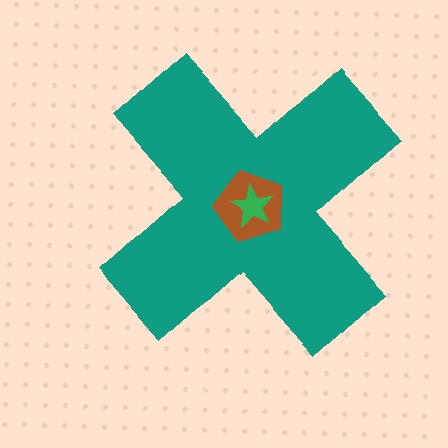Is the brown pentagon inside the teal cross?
Yes.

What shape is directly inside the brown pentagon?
The green star.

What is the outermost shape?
The teal cross.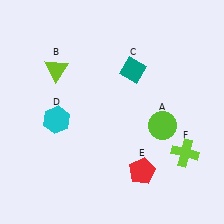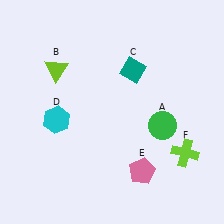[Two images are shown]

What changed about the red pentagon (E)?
In Image 1, E is red. In Image 2, it changed to pink.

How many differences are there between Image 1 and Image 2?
There are 2 differences between the two images.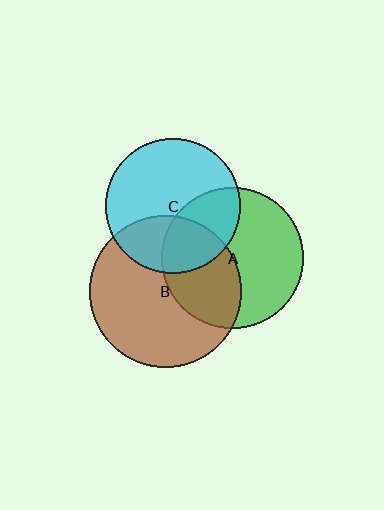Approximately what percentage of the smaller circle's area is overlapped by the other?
Approximately 30%.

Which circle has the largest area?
Circle B (brown).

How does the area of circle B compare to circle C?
Approximately 1.3 times.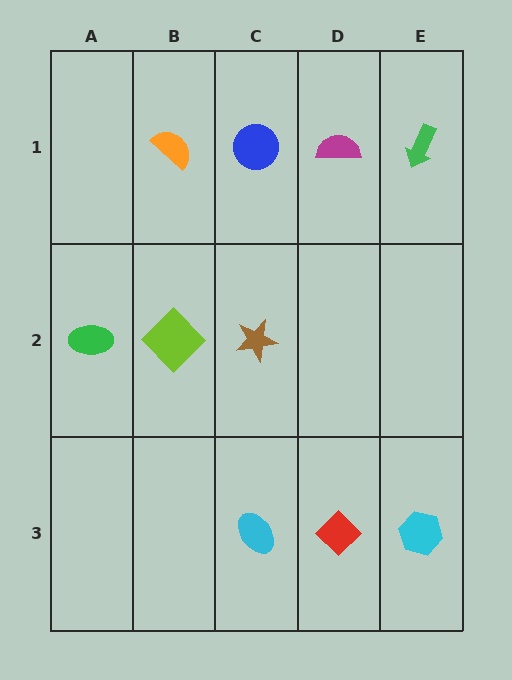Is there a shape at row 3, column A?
No, that cell is empty.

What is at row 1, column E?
A green arrow.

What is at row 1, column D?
A magenta semicircle.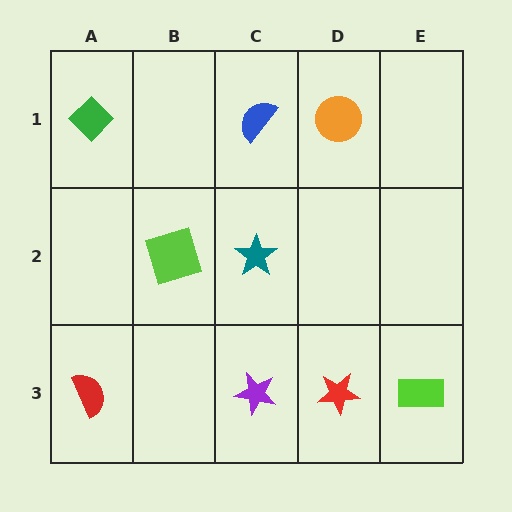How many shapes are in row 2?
2 shapes.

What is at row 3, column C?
A purple star.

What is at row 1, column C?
A blue semicircle.